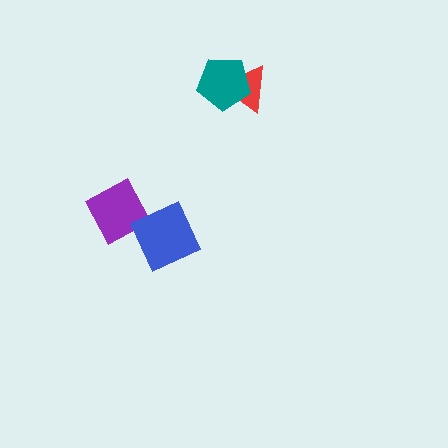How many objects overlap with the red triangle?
1 object overlaps with the red triangle.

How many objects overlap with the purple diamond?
1 object overlaps with the purple diamond.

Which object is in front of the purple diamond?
The blue diamond is in front of the purple diamond.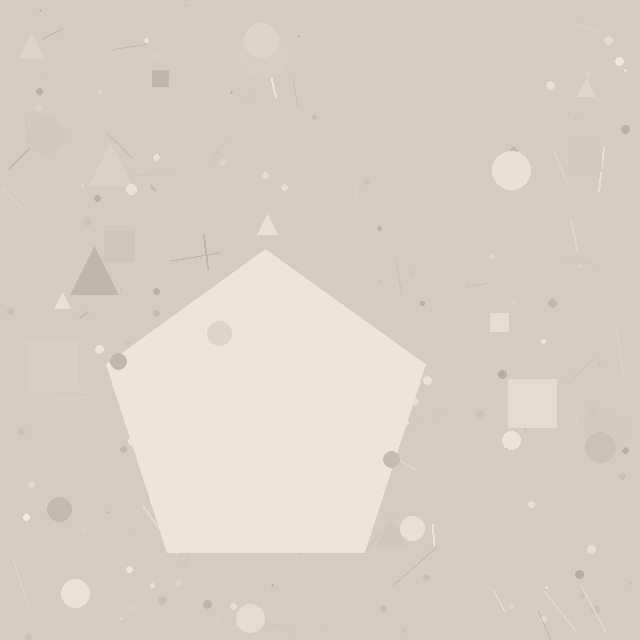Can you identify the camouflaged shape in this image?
The camouflaged shape is a pentagon.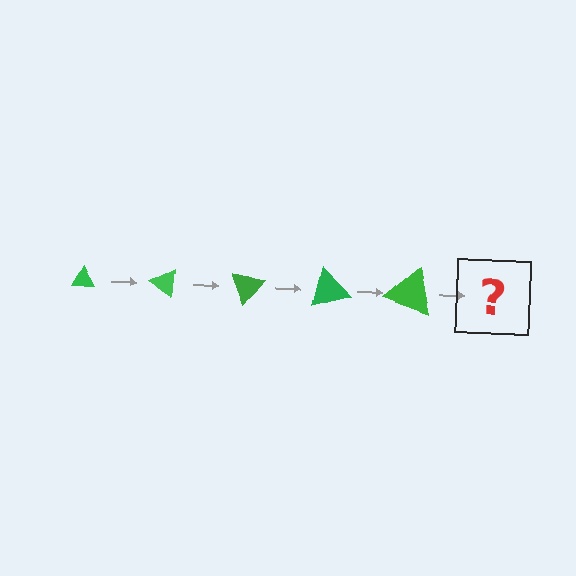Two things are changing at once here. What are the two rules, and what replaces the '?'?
The two rules are that the triangle grows larger each step and it rotates 35 degrees each step. The '?' should be a triangle, larger than the previous one and rotated 175 degrees from the start.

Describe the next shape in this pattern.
It should be a triangle, larger than the previous one and rotated 175 degrees from the start.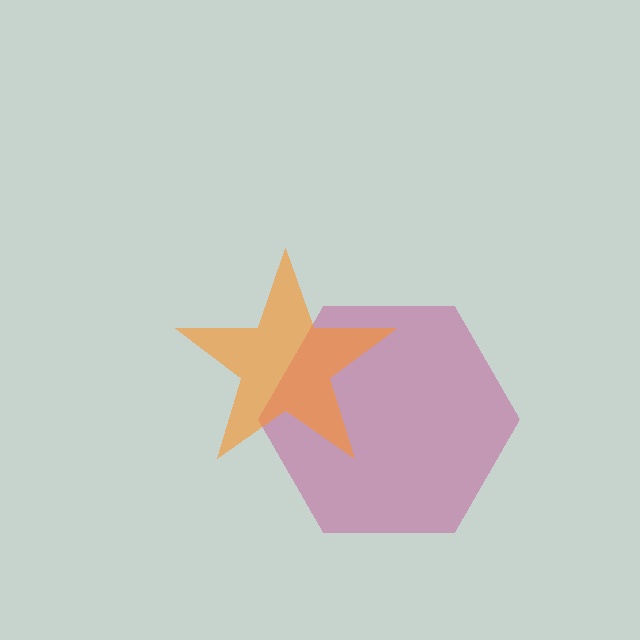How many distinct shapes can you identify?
There are 2 distinct shapes: a magenta hexagon, an orange star.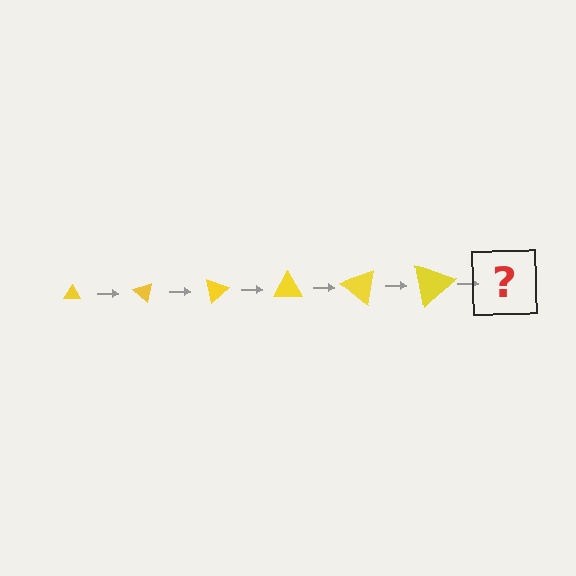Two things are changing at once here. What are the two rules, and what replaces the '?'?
The two rules are that the triangle grows larger each step and it rotates 40 degrees each step. The '?' should be a triangle, larger than the previous one and rotated 240 degrees from the start.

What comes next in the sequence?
The next element should be a triangle, larger than the previous one and rotated 240 degrees from the start.